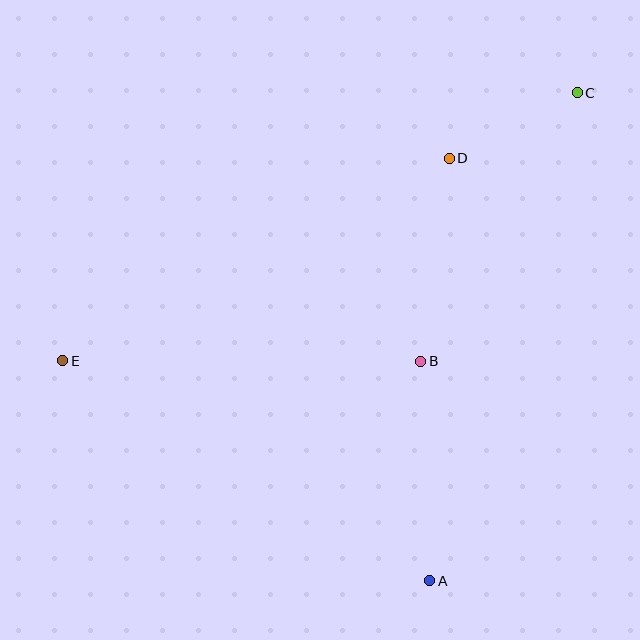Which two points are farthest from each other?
Points C and E are farthest from each other.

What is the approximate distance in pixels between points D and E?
The distance between D and E is approximately 436 pixels.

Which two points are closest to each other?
Points C and D are closest to each other.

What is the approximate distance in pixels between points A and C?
The distance between A and C is approximately 510 pixels.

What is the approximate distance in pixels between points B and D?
The distance between B and D is approximately 205 pixels.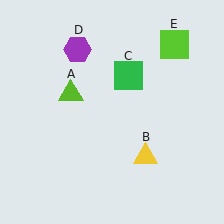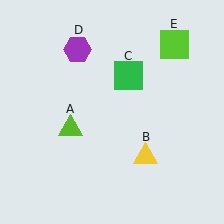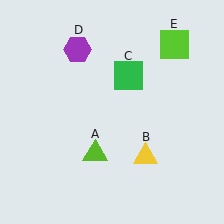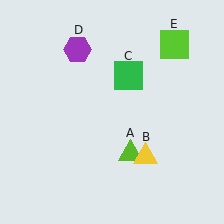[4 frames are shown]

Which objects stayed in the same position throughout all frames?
Yellow triangle (object B) and green square (object C) and purple hexagon (object D) and lime square (object E) remained stationary.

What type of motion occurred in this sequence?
The lime triangle (object A) rotated counterclockwise around the center of the scene.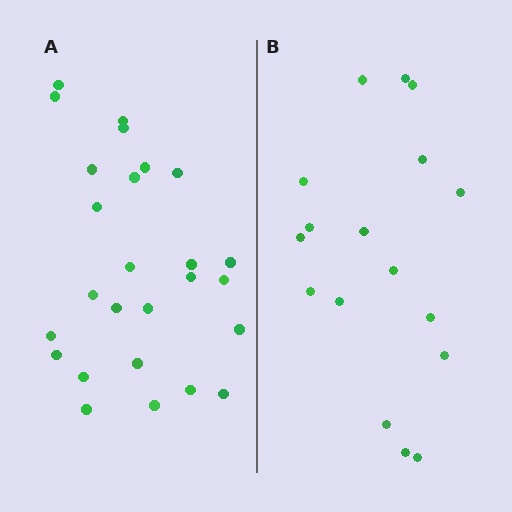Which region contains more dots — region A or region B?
Region A (the left region) has more dots.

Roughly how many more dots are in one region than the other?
Region A has roughly 8 or so more dots than region B.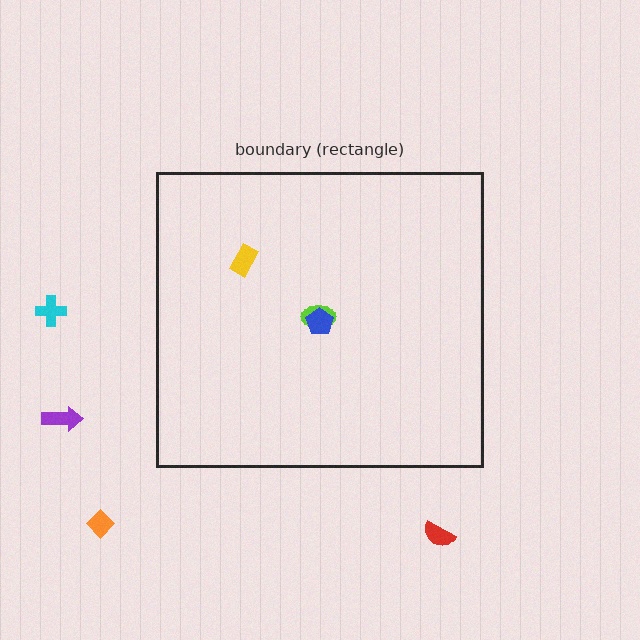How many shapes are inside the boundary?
3 inside, 4 outside.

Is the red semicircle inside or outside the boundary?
Outside.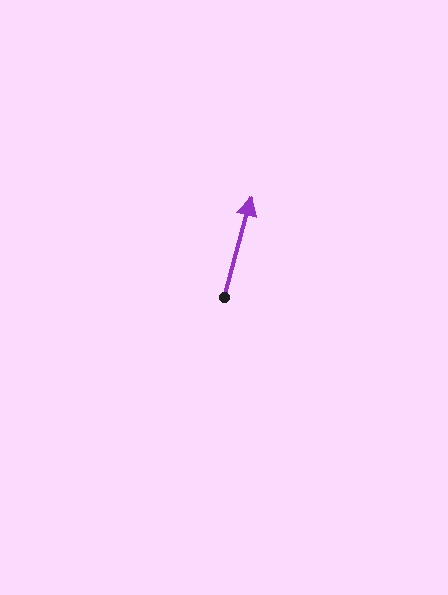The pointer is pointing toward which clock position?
Roughly 1 o'clock.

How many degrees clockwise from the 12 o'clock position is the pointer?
Approximately 15 degrees.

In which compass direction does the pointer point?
North.